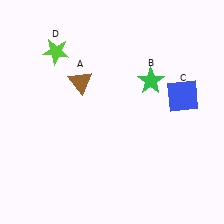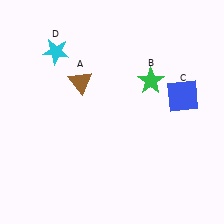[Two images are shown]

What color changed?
The star (D) changed from lime in Image 1 to cyan in Image 2.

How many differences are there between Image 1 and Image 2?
There is 1 difference between the two images.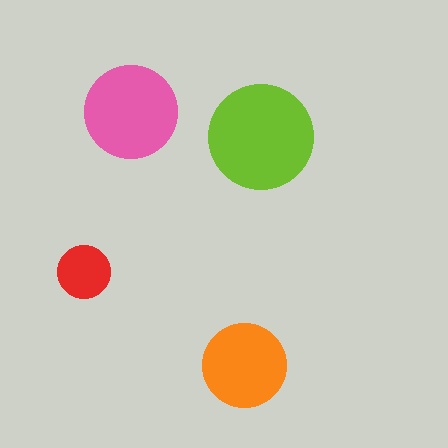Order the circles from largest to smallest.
the lime one, the pink one, the orange one, the red one.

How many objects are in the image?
There are 4 objects in the image.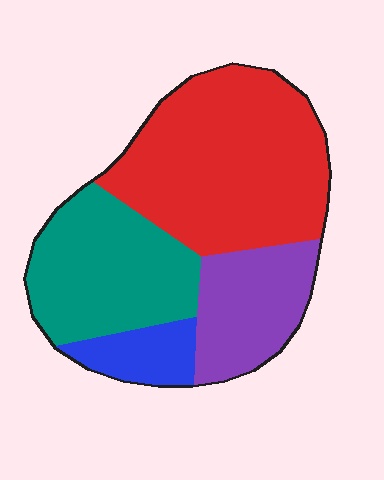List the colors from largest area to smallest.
From largest to smallest: red, teal, purple, blue.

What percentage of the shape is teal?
Teal takes up between a quarter and a half of the shape.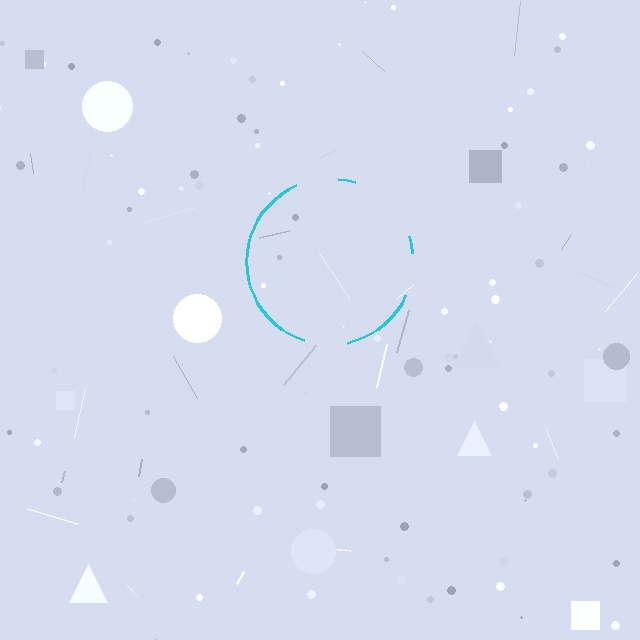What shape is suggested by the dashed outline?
The dashed outline suggests a circle.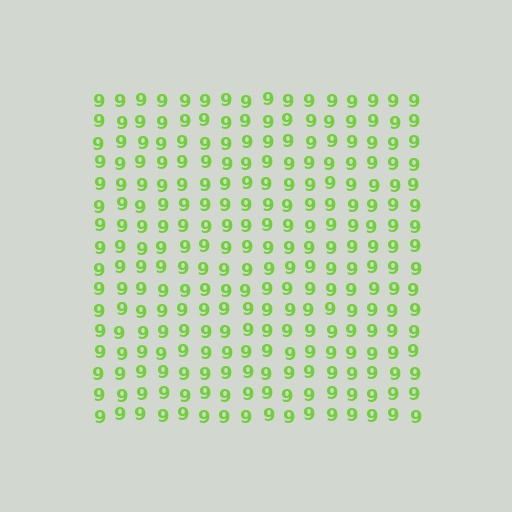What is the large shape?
The large shape is a square.